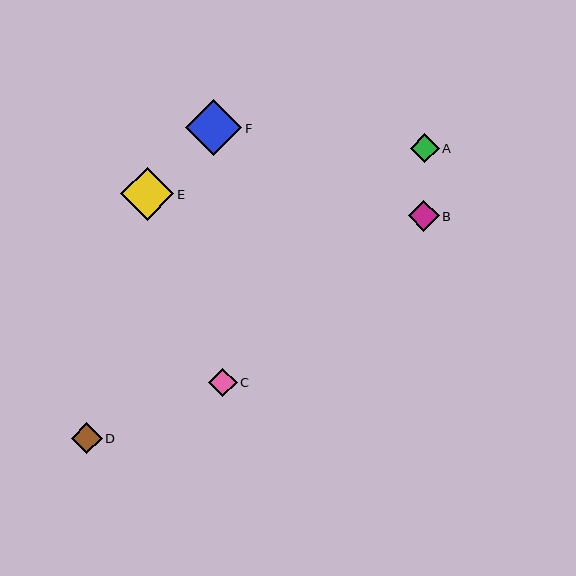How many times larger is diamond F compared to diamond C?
Diamond F is approximately 2.0 times the size of diamond C.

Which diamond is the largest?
Diamond F is the largest with a size of approximately 56 pixels.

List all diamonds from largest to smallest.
From largest to smallest: F, E, B, D, A, C.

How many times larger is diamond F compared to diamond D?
Diamond F is approximately 1.8 times the size of diamond D.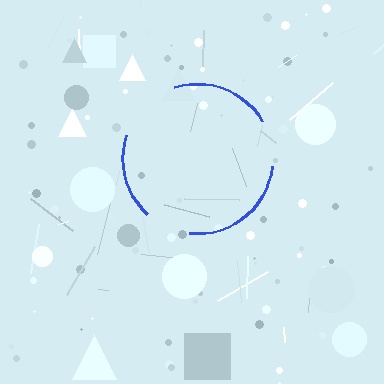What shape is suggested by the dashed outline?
The dashed outline suggests a circle.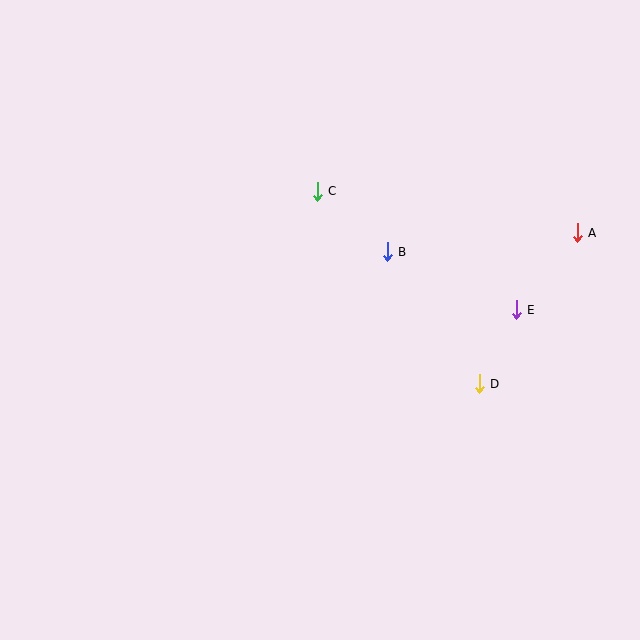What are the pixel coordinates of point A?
Point A is at (577, 233).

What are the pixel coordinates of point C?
Point C is at (317, 191).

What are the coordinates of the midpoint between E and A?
The midpoint between E and A is at (547, 271).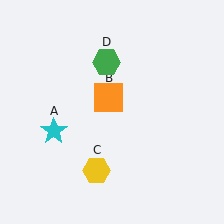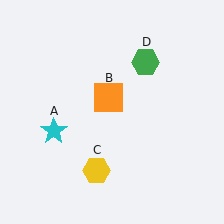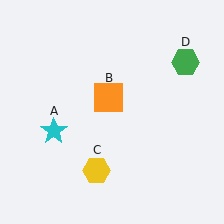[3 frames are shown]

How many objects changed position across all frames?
1 object changed position: green hexagon (object D).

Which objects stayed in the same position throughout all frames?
Cyan star (object A) and orange square (object B) and yellow hexagon (object C) remained stationary.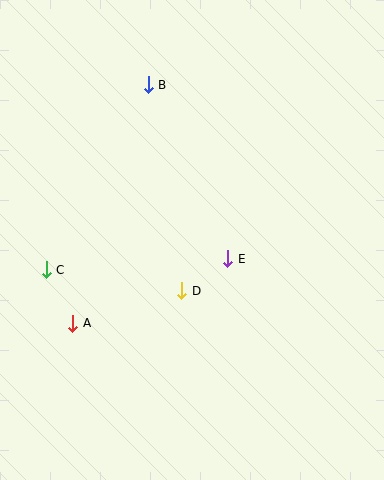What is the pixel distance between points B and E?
The distance between B and E is 191 pixels.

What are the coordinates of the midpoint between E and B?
The midpoint between E and B is at (188, 172).